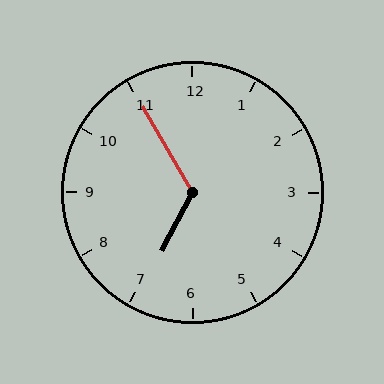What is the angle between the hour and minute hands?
Approximately 122 degrees.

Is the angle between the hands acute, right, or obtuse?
It is obtuse.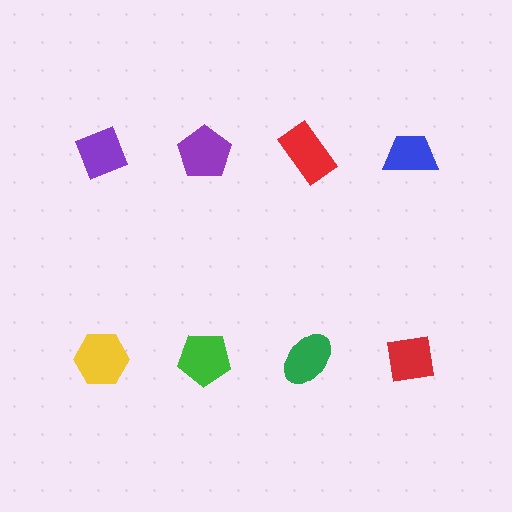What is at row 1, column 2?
A purple pentagon.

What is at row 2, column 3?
A green ellipse.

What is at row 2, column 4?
A red square.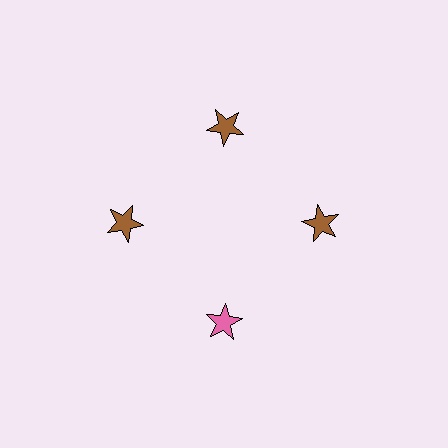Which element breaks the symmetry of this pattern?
The pink star at roughly the 6 o'clock position breaks the symmetry. All other shapes are brown stars.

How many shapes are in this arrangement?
There are 4 shapes arranged in a ring pattern.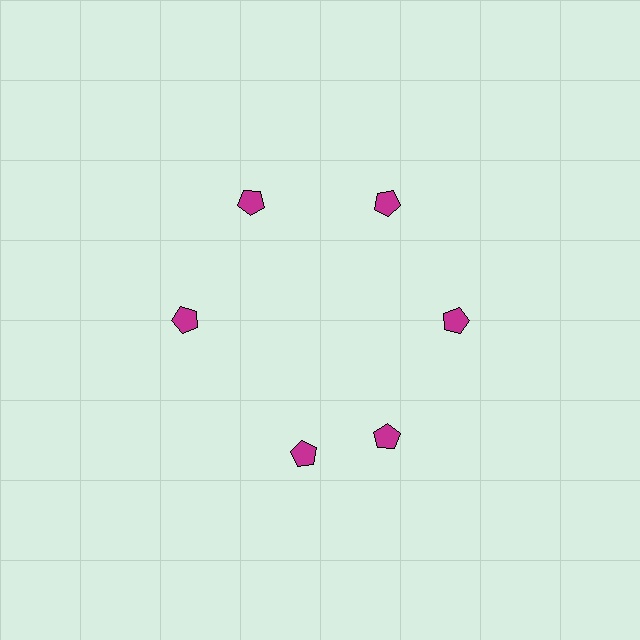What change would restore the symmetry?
The symmetry would be restored by rotating it back into even spacing with its neighbors so that all 6 pentagons sit at equal angles and equal distance from the center.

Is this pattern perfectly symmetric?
No. The 6 magenta pentagons are arranged in a ring, but one element near the 7 o'clock position is rotated out of alignment along the ring, breaking the 6-fold rotational symmetry.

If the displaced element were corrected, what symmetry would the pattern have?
It would have 6-fold rotational symmetry — the pattern would map onto itself every 60 degrees.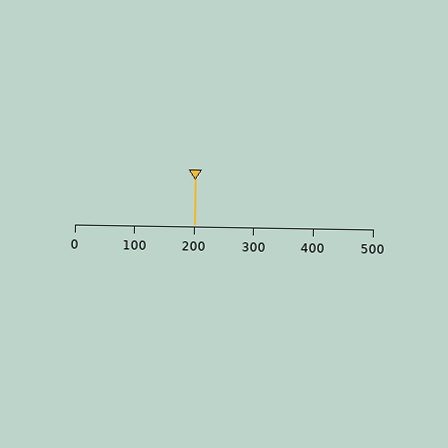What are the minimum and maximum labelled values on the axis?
The axis runs from 0 to 500.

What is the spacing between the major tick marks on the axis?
The major ticks are spaced 100 apart.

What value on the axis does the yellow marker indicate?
The marker indicates approximately 200.